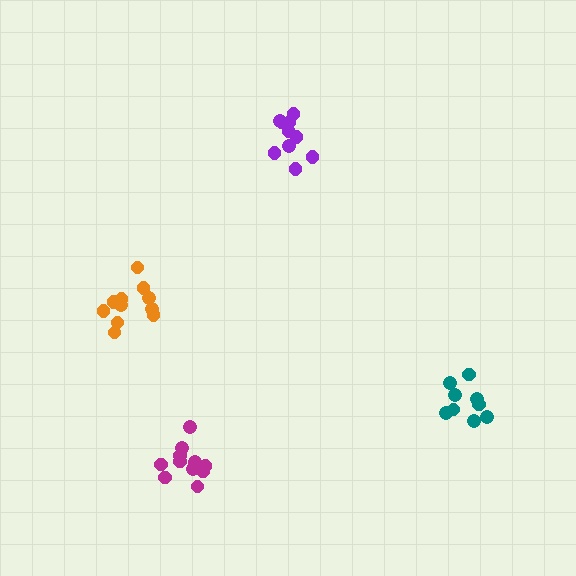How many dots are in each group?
Group 1: 10 dots, Group 2: 11 dots, Group 3: 9 dots, Group 4: 11 dots (41 total).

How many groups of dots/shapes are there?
There are 4 groups.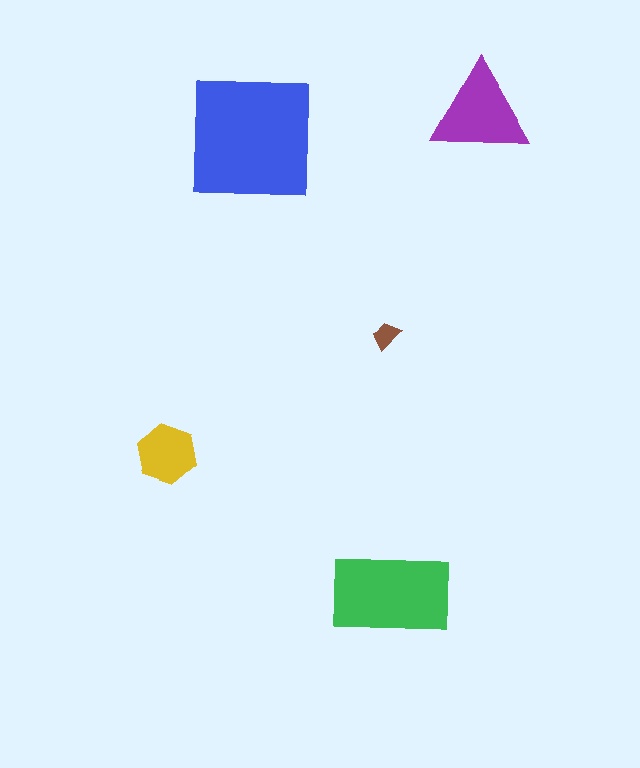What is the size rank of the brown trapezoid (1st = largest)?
5th.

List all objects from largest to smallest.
The blue square, the green rectangle, the purple triangle, the yellow hexagon, the brown trapezoid.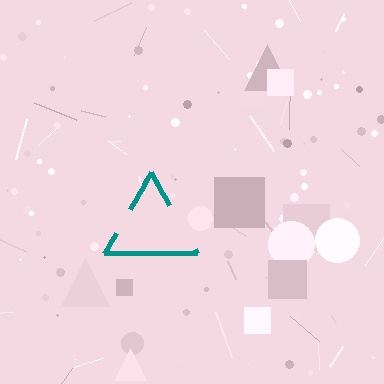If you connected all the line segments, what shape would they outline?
They would outline a triangle.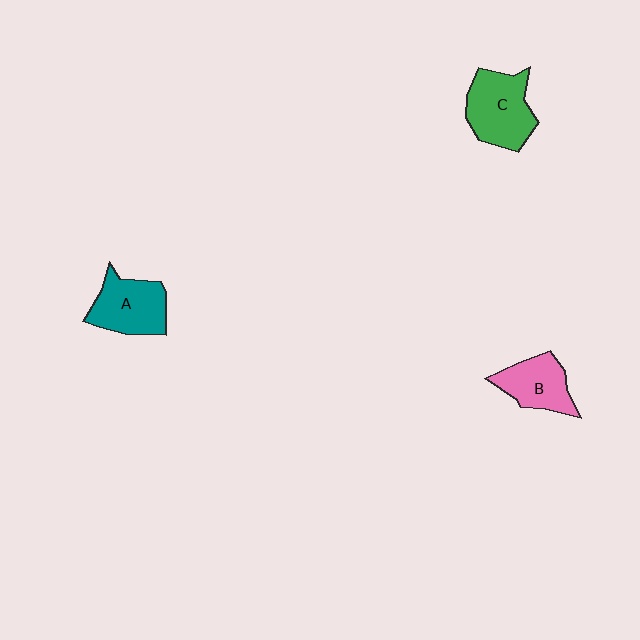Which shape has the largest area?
Shape C (green).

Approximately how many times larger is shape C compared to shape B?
Approximately 1.3 times.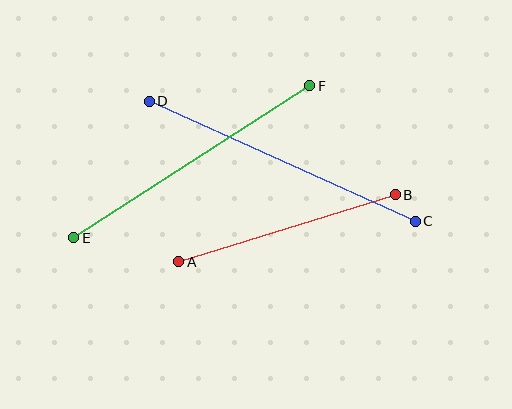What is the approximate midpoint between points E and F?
The midpoint is at approximately (192, 162) pixels.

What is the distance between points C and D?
The distance is approximately 292 pixels.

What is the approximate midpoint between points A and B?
The midpoint is at approximately (287, 228) pixels.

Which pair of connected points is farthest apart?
Points C and D are farthest apart.